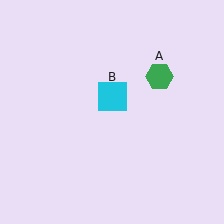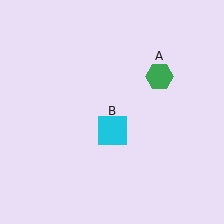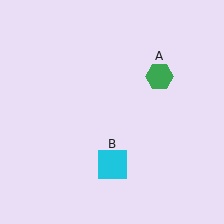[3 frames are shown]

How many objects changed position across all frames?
1 object changed position: cyan square (object B).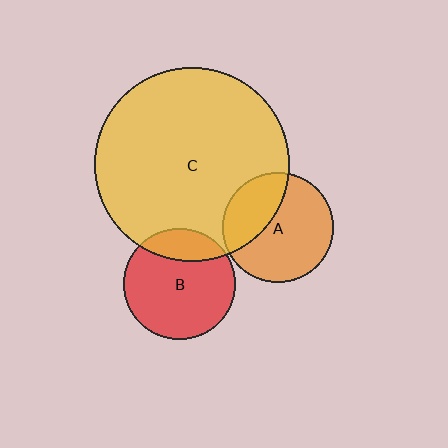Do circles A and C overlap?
Yes.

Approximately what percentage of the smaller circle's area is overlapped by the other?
Approximately 35%.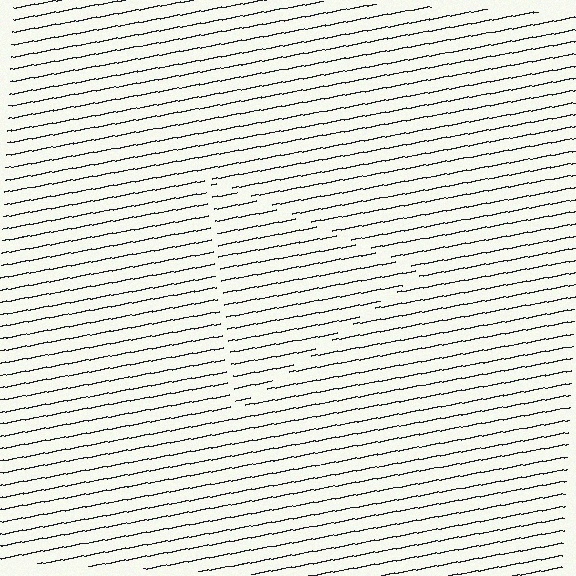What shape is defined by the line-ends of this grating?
An illusory triangle. The interior of the shape contains the same grating, shifted by half a period — the contour is defined by the phase discontinuity where line-ends from the inner and outer gratings abut.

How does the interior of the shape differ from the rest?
The interior of the shape contains the same grating, shifted by half a period — the contour is defined by the phase discontinuity where line-ends from the inner and outer gratings abut.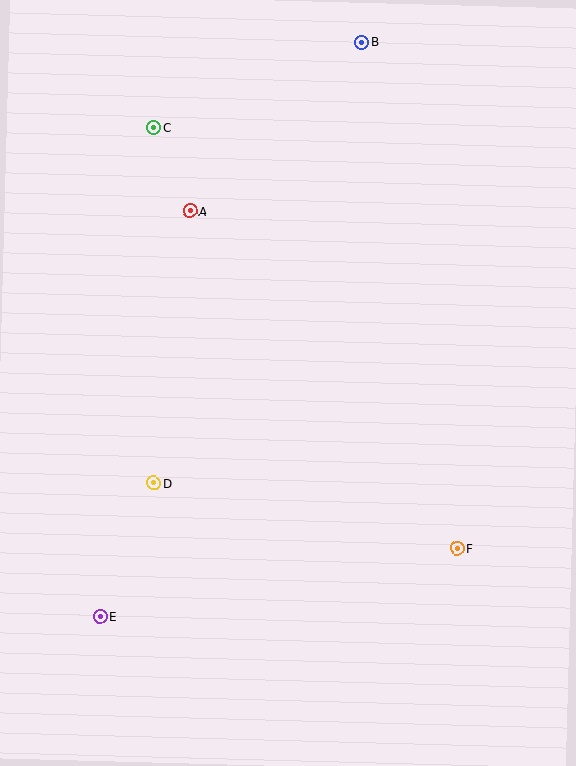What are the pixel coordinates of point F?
Point F is at (457, 549).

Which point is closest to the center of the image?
Point D at (154, 483) is closest to the center.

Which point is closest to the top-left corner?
Point C is closest to the top-left corner.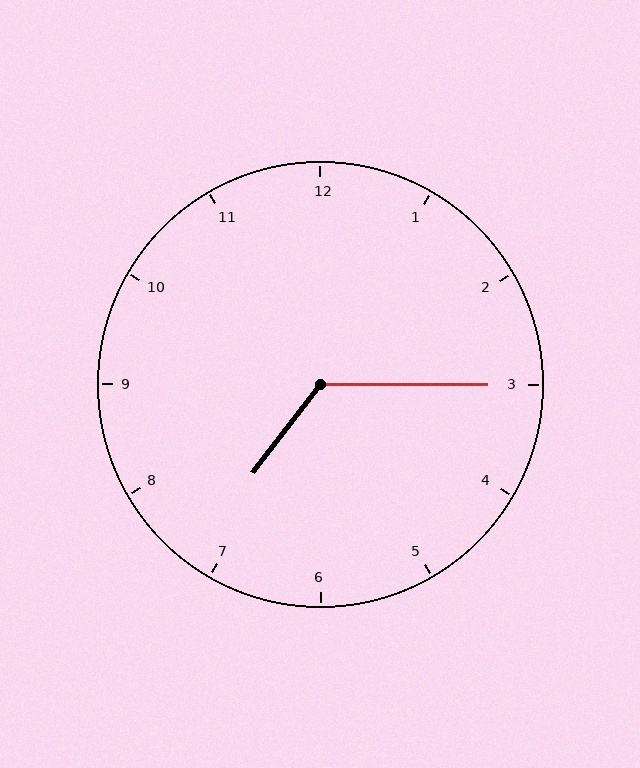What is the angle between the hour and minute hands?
Approximately 128 degrees.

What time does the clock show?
7:15.